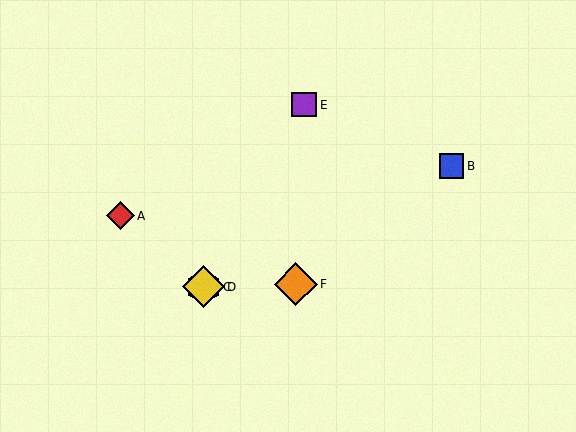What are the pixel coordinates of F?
Object F is at (296, 284).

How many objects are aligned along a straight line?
3 objects (B, C, D) are aligned along a straight line.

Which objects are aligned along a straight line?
Objects B, C, D are aligned along a straight line.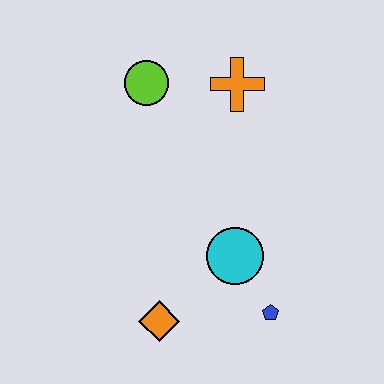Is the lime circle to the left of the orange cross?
Yes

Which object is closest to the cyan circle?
The blue pentagon is closest to the cyan circle.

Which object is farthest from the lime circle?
The blue pentagon is farthest from the lime circle.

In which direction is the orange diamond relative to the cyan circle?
The orange diamond is to the left of the cyan circle.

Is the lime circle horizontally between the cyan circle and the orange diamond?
No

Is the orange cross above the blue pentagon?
Yes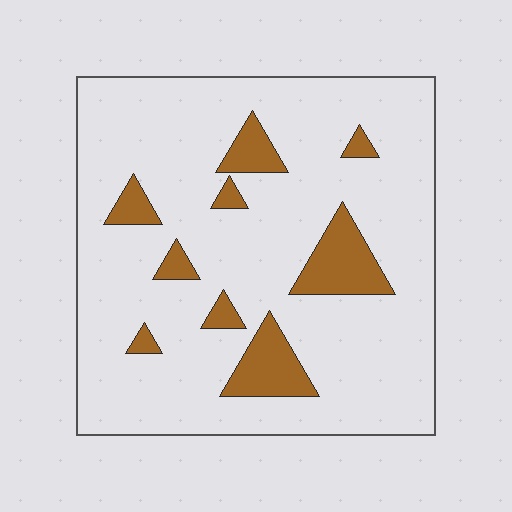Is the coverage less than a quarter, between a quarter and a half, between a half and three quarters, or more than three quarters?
Less than a quarter.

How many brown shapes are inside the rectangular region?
9.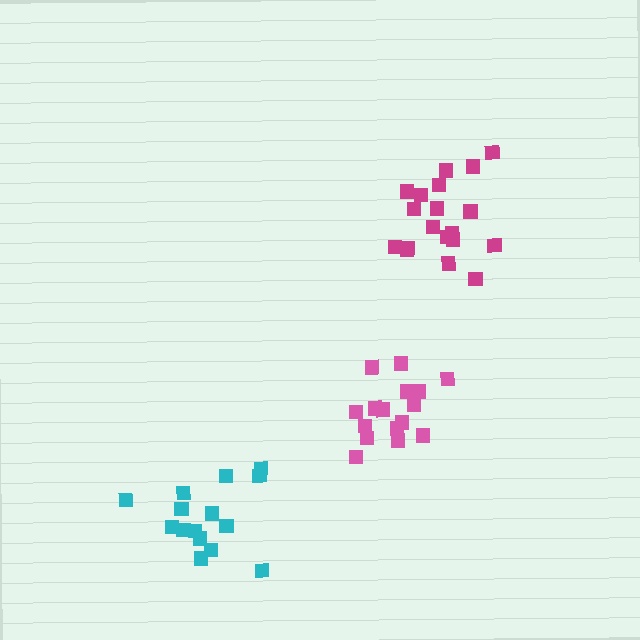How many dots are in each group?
Group 1: 19 dots, Group 2: 16 dots, Group 3: 15 dots (50 total).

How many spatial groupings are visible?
There are 3 spatial groupings.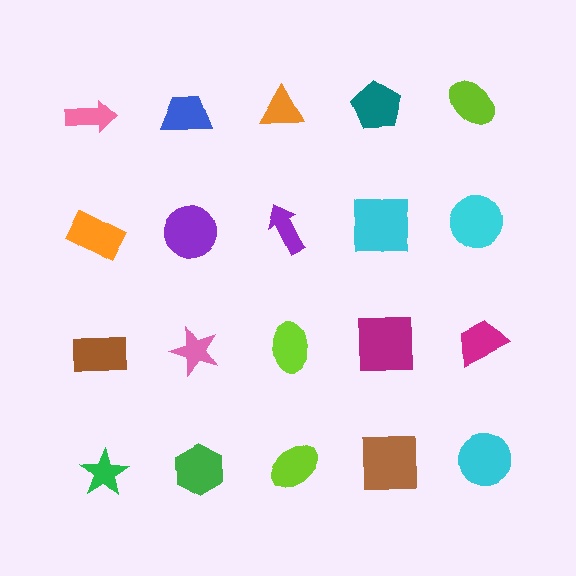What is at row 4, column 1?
A green star.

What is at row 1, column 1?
A pink arrow.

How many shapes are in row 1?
5 shapes.